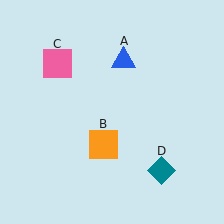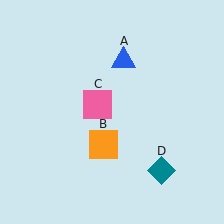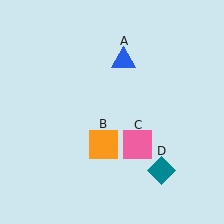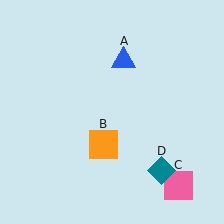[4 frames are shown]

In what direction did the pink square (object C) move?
The pink square (object C) moved down and to the right.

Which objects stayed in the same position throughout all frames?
Blue triangle (object A) and orange square (object B) and teal diamond (object D) remained stationary.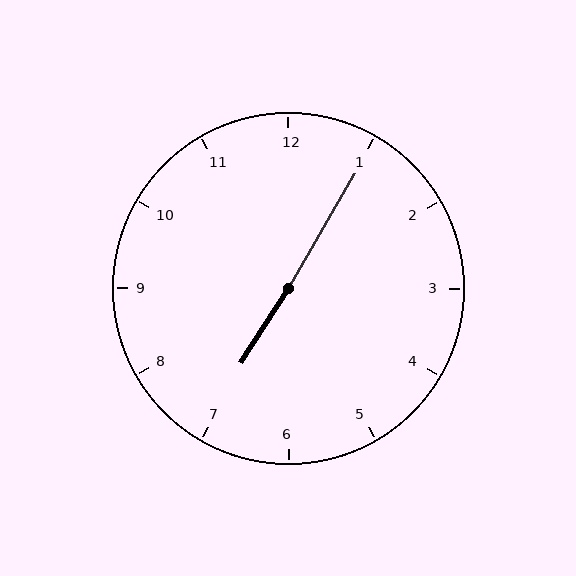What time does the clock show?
7:05.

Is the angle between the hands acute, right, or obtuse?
It is obtuse.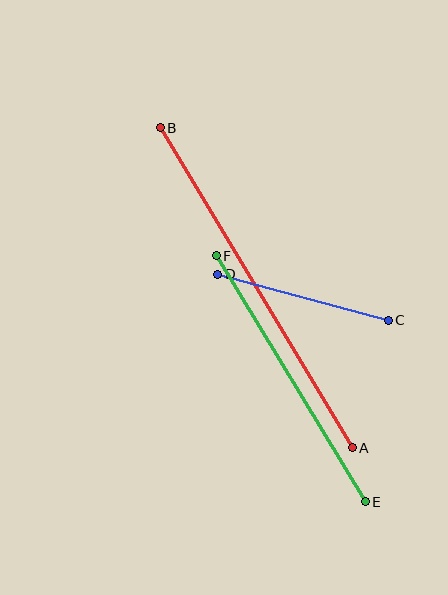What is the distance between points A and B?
The distance is approximately 373 pixels.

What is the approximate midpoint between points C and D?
The midpoint is at approximately (303, 297) pixels.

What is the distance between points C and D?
The distance is approximately 176 pixels.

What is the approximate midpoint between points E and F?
The midpoint is at approximately (291, 379) pixels.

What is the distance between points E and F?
The distance is approximately 288 pixels.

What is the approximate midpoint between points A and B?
The midpoint is at approximately (256, 288) pixels.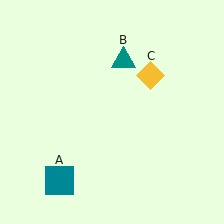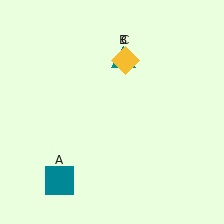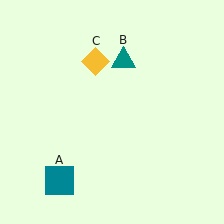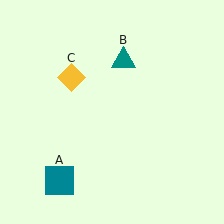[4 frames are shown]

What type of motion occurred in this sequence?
The yellow diamond (object C) rotated counterclockwise around the center of the scene.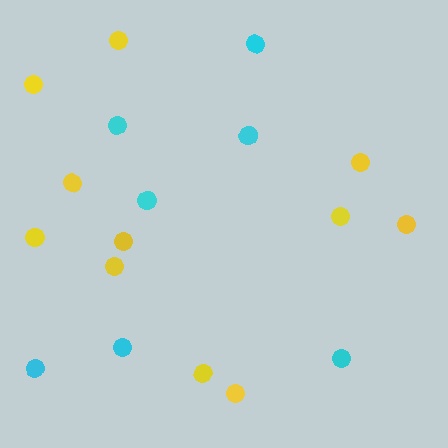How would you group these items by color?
There are 2 groups: one group of yellow circles (11) and one group of cyan circles (7).